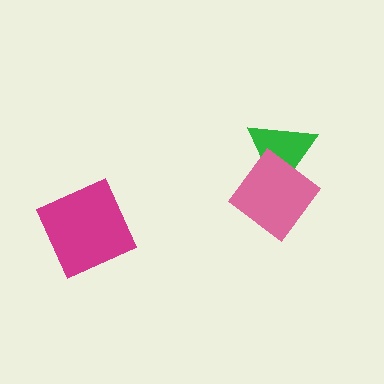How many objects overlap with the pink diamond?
1 object overlaps with the pink diamond.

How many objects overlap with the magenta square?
0 objects overlap with the magenta square.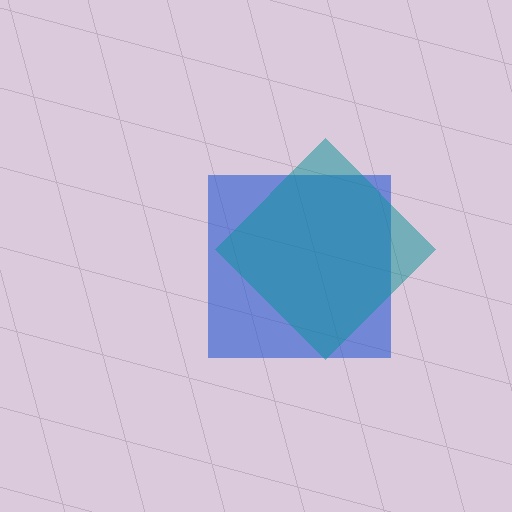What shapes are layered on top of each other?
The layered shapes are: a blue square, a teal diamond.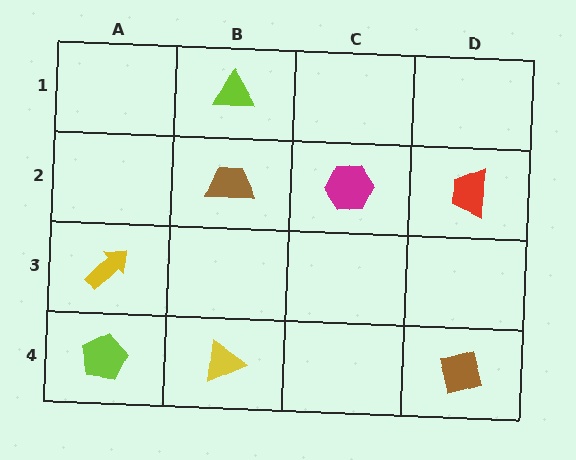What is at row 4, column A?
A lime pentagon.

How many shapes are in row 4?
3 shapes.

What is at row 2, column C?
A magenta hexagon.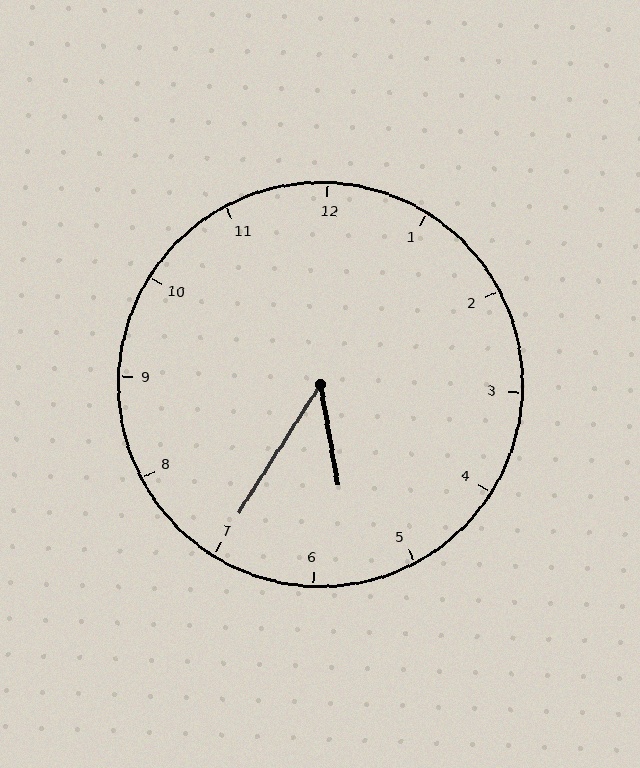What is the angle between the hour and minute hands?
Approximately 42 degrees.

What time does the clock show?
5:35.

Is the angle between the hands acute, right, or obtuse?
It is acute.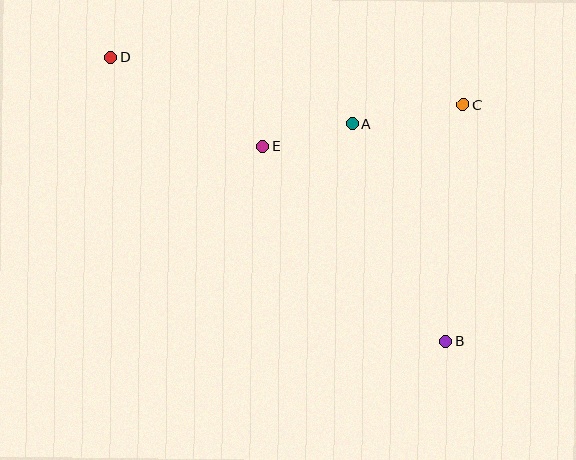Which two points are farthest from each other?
Points B and D are farthest from each other.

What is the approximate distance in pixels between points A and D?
The distance between A and D is approximately 251 pixels.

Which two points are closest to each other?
Points A and E are closest to each other.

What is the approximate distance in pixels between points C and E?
The distance between C and E is approximately 205 pixels.